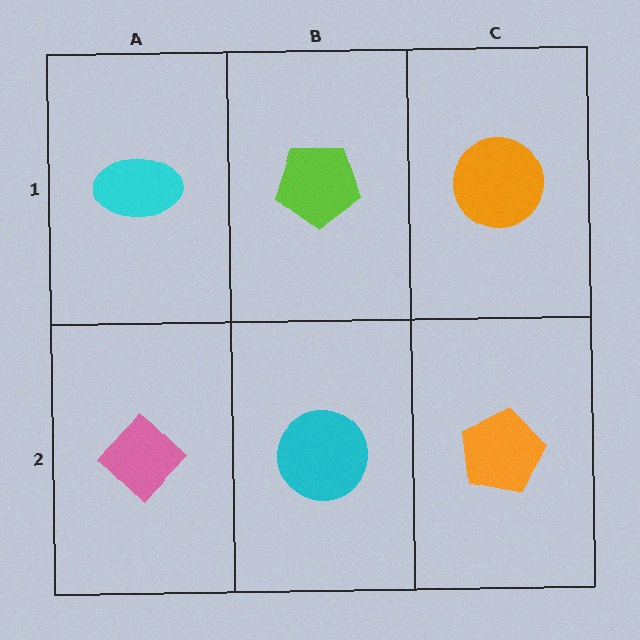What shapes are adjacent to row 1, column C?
An orange pentagon (row 2, column C), a lime pentagon (row 1, column B).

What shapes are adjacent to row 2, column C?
An orange circle (row 1, column C), a cyan circle (row 2, column B).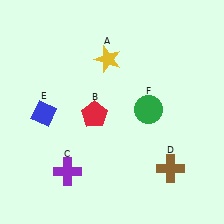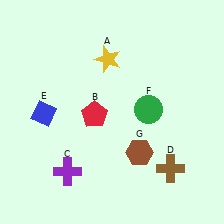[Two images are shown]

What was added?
A brown hexagon (G) was added in Image 2.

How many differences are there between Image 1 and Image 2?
There is 1 difference between the two images.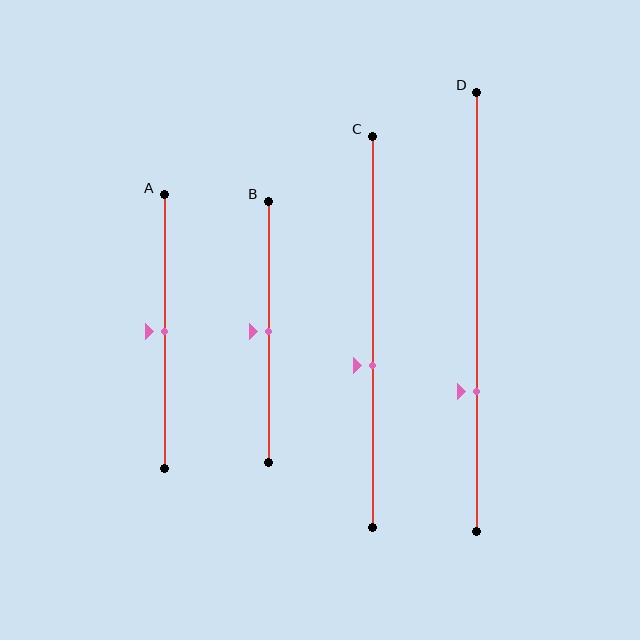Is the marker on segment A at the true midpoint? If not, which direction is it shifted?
Yes, the marker on segment A is at the true midpoint.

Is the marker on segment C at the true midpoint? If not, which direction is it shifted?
No, the marker on segment C is shifted downward by about 9% of the segment length.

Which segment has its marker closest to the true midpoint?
Segment A has its marker closest to the true midpoint.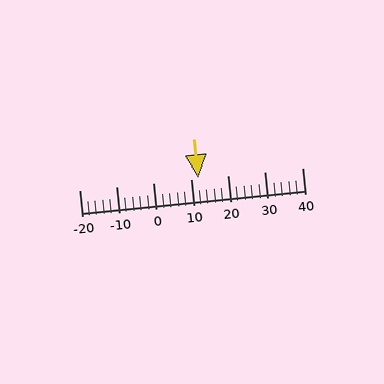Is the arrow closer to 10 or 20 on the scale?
The arrow is closer to 10.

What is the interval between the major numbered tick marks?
The major tick marks are spaced 10 units apart.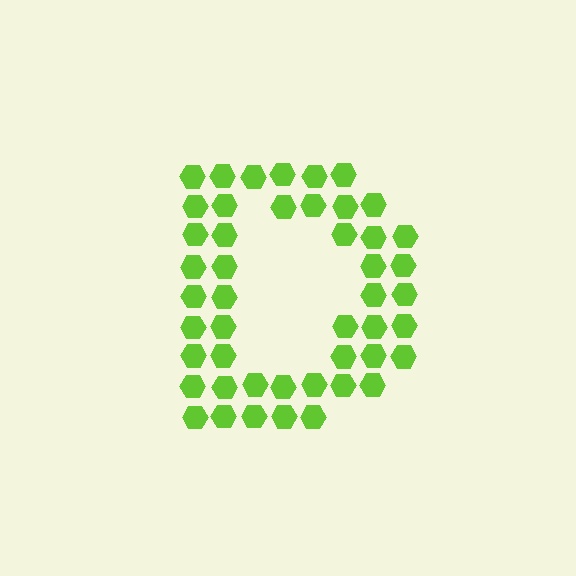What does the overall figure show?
The overall figure shows the letter D.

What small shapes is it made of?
It is made of small hexagons.